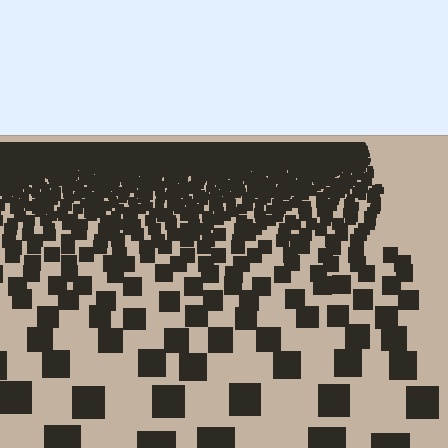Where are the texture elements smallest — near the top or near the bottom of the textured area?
Near the top.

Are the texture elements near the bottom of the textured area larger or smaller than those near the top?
Larger. Near the bottom, elements are closer to the viewer and appear at a bigger on-screen size.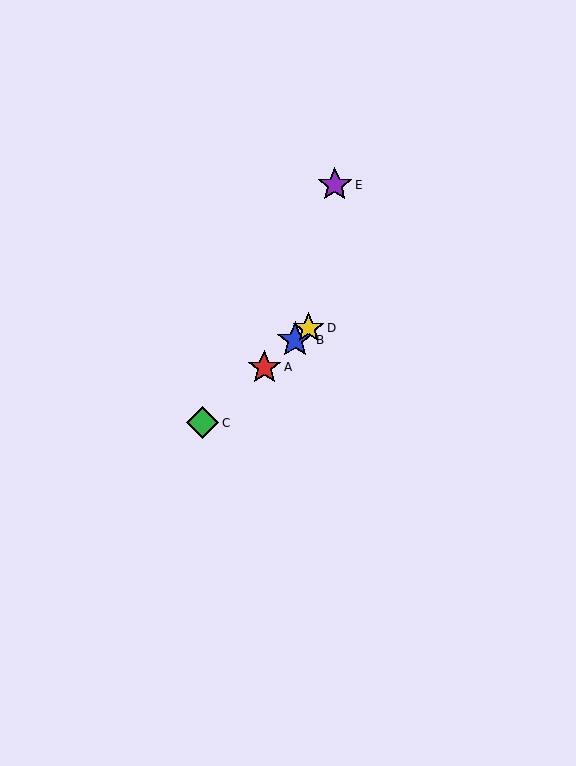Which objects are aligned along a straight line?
Objects A, B, C, D are aligned along a straight line.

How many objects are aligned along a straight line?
4 objects (A, B, C, D) are aligned along a straight line.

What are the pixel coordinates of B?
Object B is at (295, 340).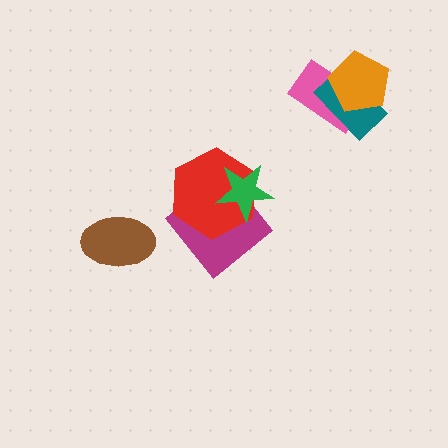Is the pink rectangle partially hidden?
Yes, it is partially covered by another shape.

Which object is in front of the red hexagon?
The green star is in front of the red hexagon.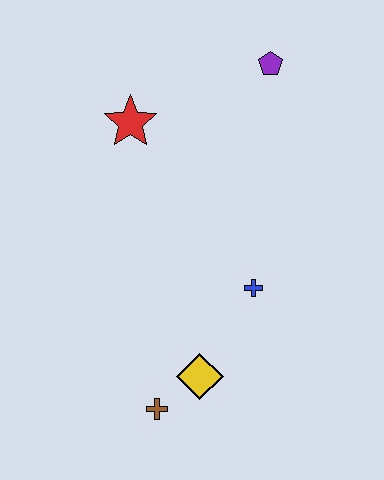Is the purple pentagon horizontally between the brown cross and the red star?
No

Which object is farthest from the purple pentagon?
The brown cross is farthest from the purple pentagon.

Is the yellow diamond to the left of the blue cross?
Yes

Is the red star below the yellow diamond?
No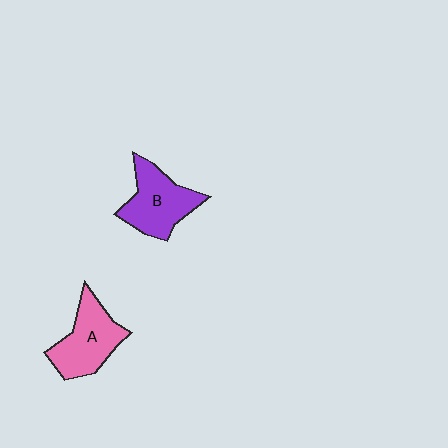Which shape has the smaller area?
Shape A (pink).